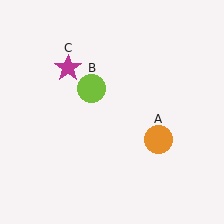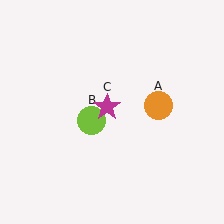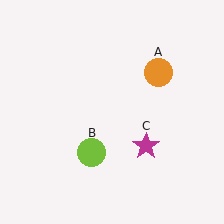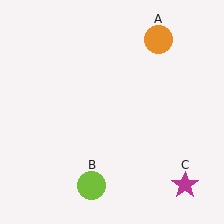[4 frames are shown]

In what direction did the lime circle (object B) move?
The lime circle (object B) moved down.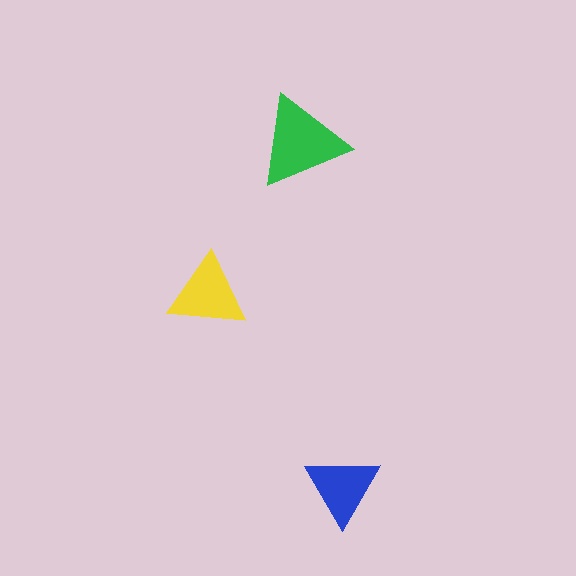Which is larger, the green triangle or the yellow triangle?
The green one.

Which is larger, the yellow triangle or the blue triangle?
The yellow one.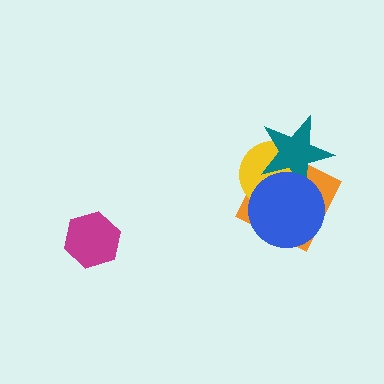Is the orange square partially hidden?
Yes, it is partially covered by another shape.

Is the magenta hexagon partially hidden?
No, no other shape covers it.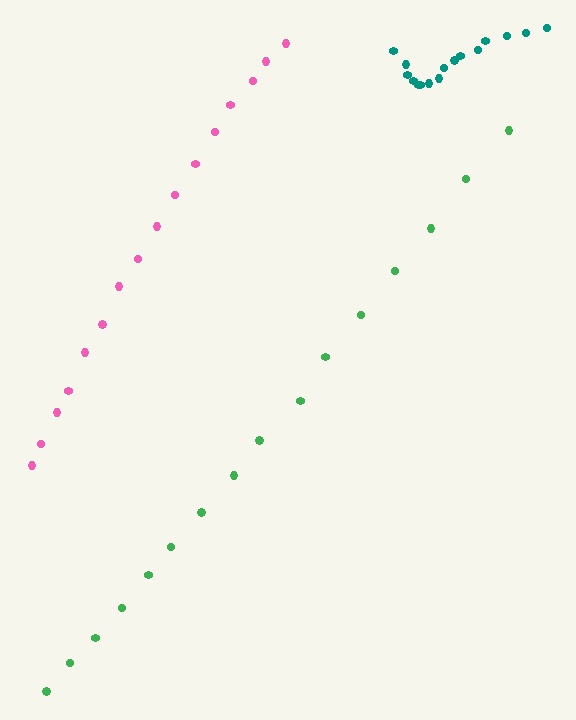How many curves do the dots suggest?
There are 3 distinct paths.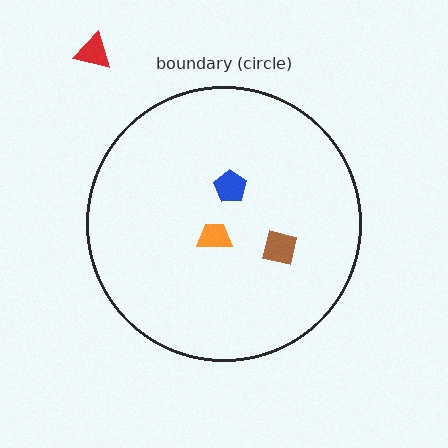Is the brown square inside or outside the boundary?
Inside.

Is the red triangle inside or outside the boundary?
Outside.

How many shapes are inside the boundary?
3 inside, 1 outside.